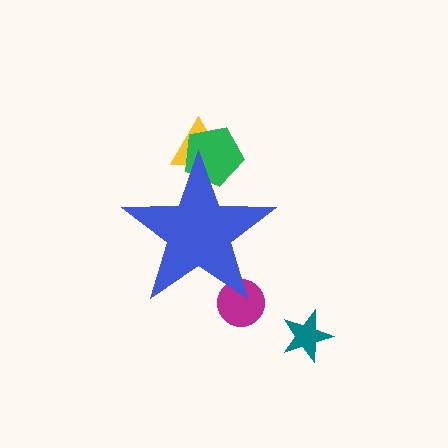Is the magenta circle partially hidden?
Yes, the magenta circle is partially hidden behind the blue star.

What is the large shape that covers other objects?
A blue star.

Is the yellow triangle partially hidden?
Yes, the yellow triangle is partially hidden behind the blue star.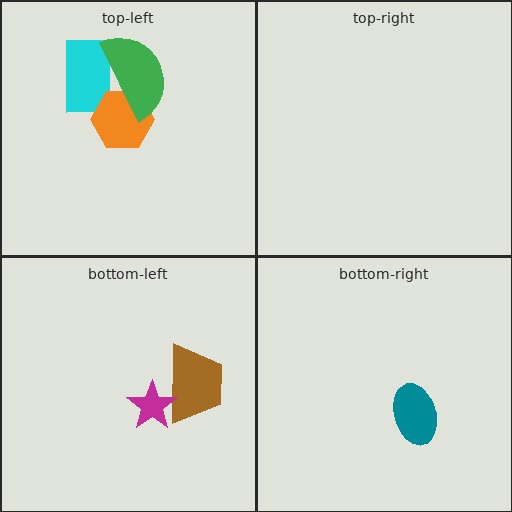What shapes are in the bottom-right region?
The teal ellipse.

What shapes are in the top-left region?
The cyan rectangle, the orange hexagon, the green semicircle.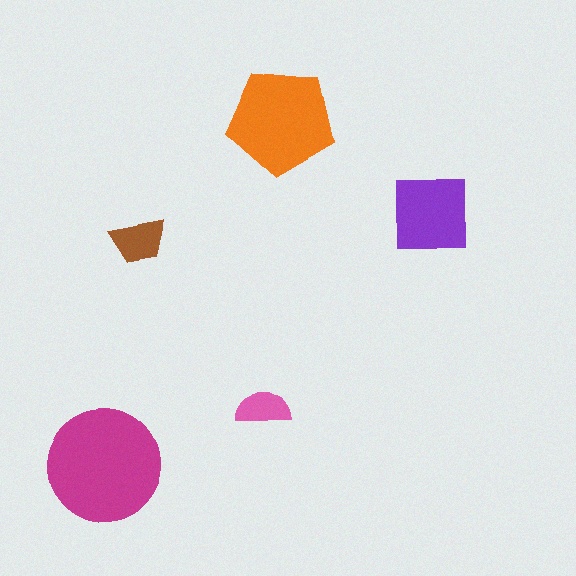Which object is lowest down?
The magenta circle is bottommost.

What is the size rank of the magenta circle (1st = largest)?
1st.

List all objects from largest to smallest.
The magenta circle, the orange pentagon, the purple square, the brown trapezoid, the pink semicircle.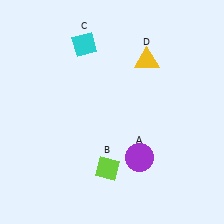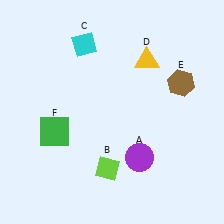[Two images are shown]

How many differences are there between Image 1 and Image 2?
There are 2 differences between the two images.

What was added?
A brown hexagon (E), a green square (F) were added in Image 2.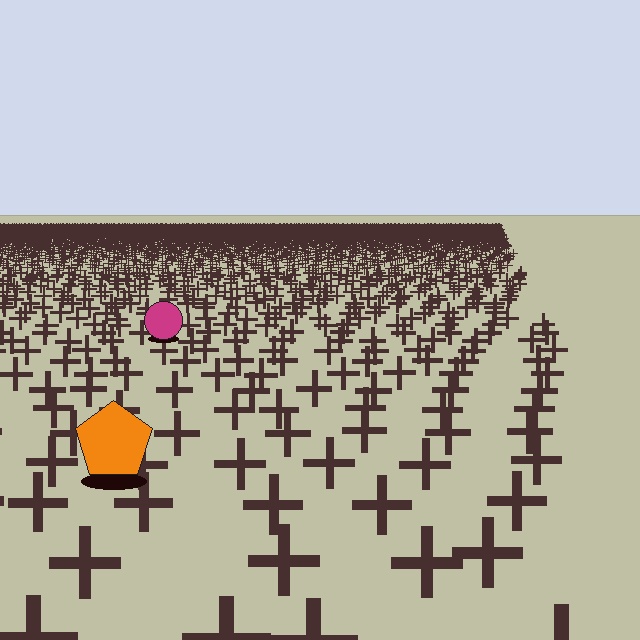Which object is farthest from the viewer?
The magenta circle is farthest from the viewer. It appears smaller and the ground texture around it is denser.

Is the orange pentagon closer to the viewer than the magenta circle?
Yes. The orange pentagon is closer — you can tell from the texture gradient: the ground texture is coarser near it.